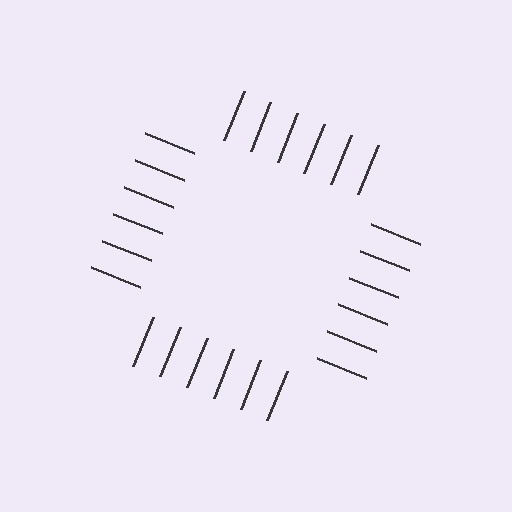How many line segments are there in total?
24 — 6 along each of the 4 edges.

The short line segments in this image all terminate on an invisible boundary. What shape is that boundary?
An illusory square — the line segments terminate on its edges but no continuous stroke is drawn.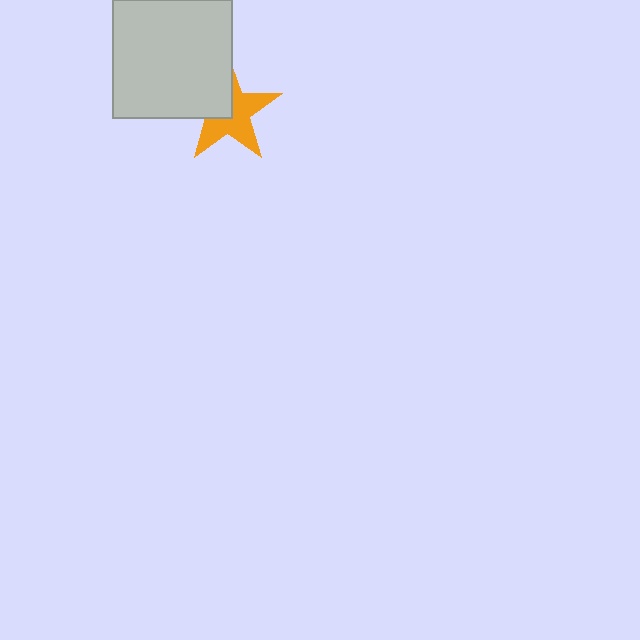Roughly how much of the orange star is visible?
About half of it is visible (roughly 59%).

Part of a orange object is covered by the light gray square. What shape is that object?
It is a star.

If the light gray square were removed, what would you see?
You would see the complete orange star.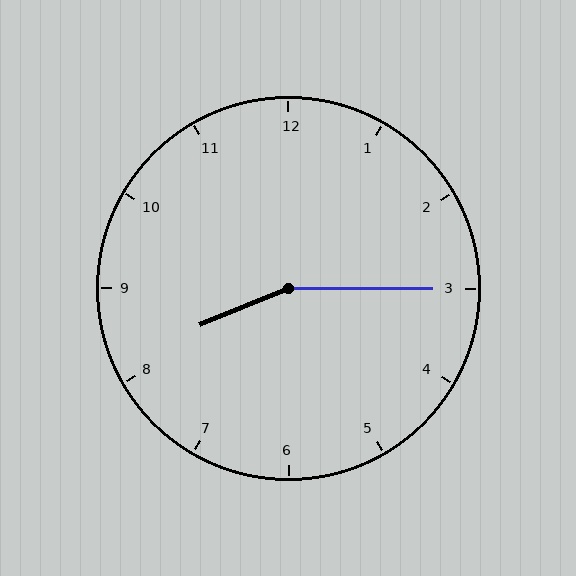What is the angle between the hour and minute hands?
Approximately 158 degrees.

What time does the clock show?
8:15.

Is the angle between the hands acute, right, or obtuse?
It is obtuse.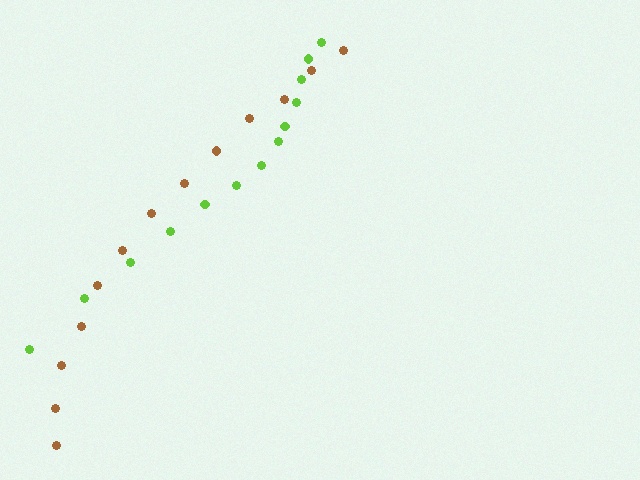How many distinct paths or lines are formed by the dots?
There are 2 distinct paths.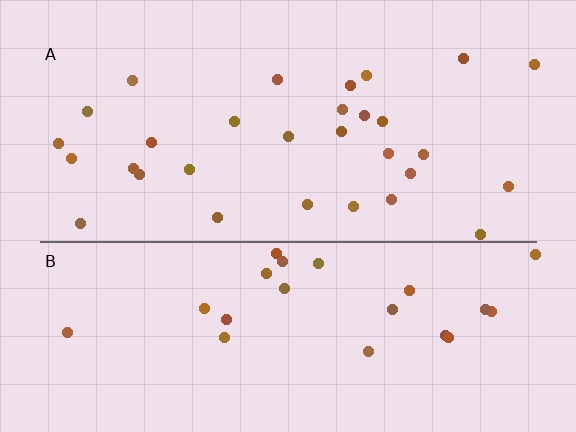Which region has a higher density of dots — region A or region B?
A (the top).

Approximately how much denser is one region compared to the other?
Approximately 1.3× — region A over region B.